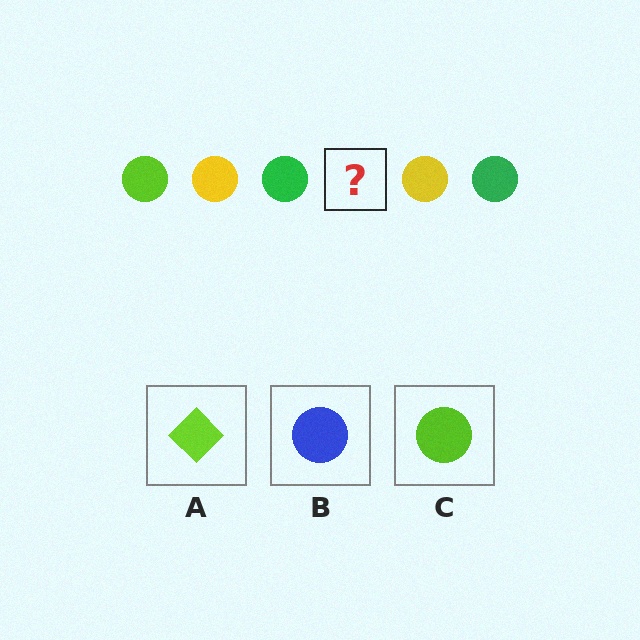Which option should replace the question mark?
Option C.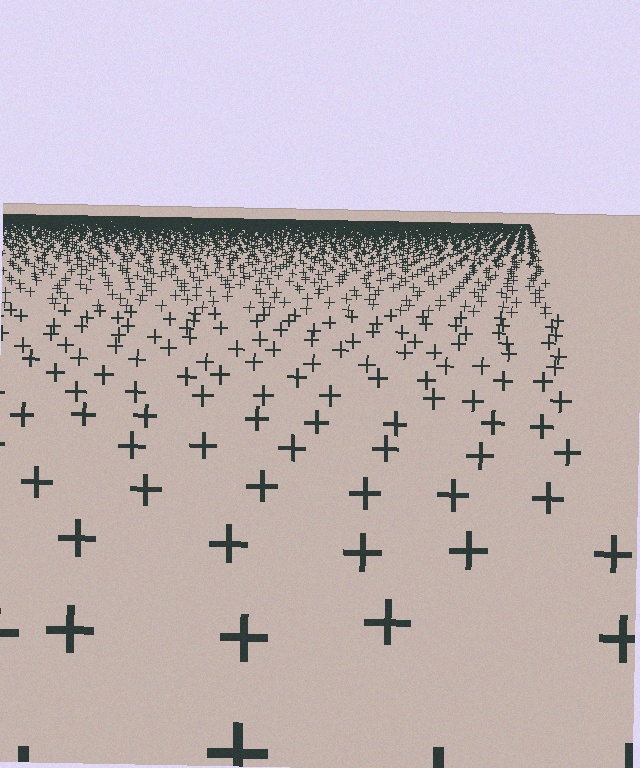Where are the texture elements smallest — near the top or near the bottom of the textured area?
Near the top.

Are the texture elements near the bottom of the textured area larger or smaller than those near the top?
Larger. Near the bottom, elements are closer to the viewer and appear at a bigger on-screen size.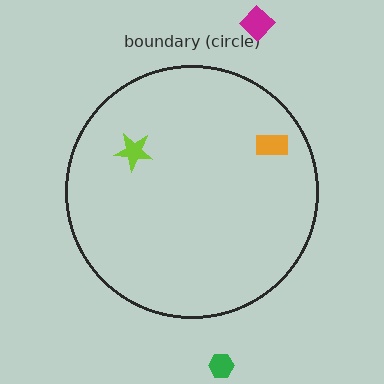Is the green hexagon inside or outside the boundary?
Outside.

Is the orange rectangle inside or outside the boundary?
Inside.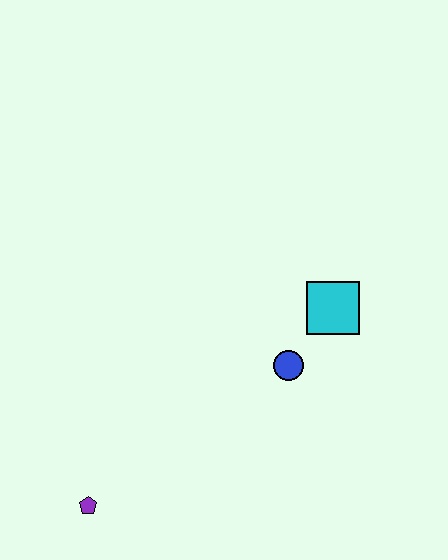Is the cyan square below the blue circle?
No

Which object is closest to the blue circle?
The cyan square is closest to the blue circle.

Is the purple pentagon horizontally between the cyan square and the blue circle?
No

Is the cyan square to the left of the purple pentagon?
No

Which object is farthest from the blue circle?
The purple pentagon is farthest from the blue circle.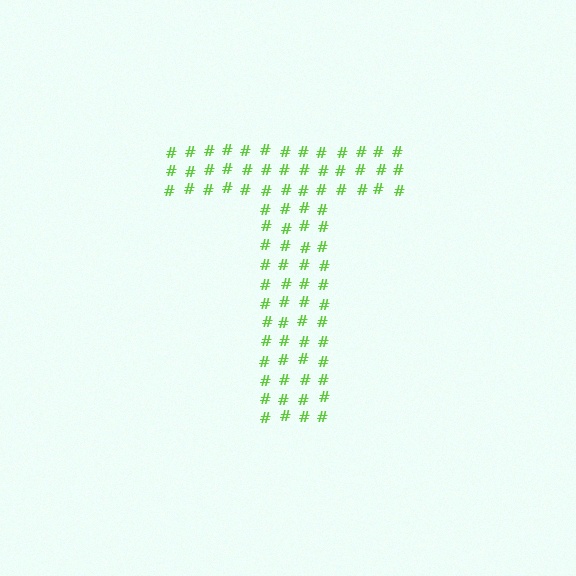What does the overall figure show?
The overall figure shows the letter T.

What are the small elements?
The small elements are hash symbols.